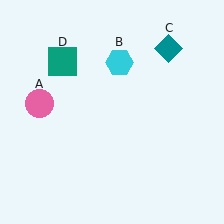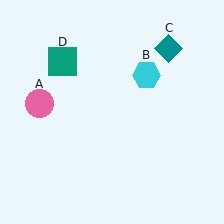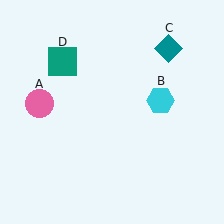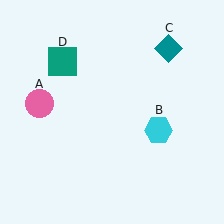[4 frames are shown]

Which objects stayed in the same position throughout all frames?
Pink circle (object A) and teal diamond (object C) and teal square (object D) remained stationary.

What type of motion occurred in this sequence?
The cyan hexagon (object B) rotated clockwise around the center of the scene.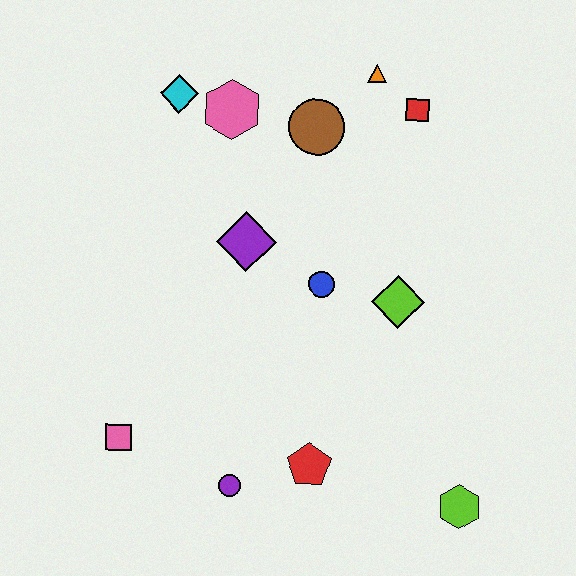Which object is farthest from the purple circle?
The orange triangle is farthest from the purple circle.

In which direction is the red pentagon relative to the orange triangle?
The red pentagon is below the orange triangle.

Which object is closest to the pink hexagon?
The cyan diamond is closest to the pink hexagon.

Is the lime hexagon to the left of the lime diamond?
No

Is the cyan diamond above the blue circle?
Yes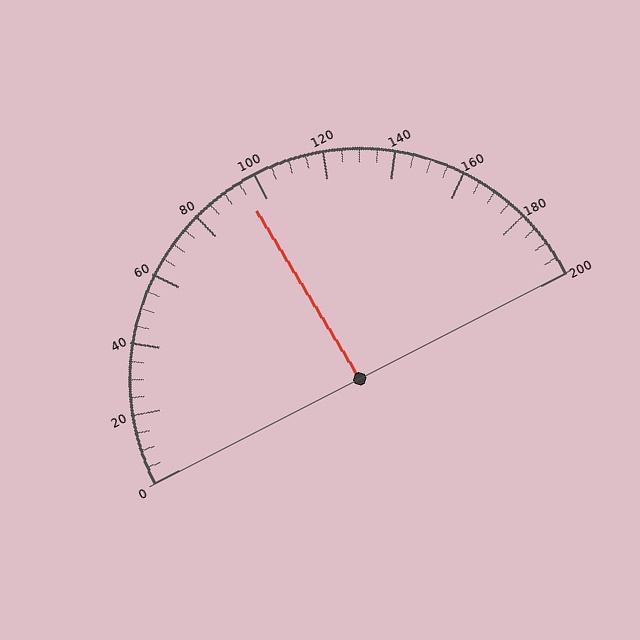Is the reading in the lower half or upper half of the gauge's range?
The reading is in the lower half of the range (0 to 200).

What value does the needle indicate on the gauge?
The needle indicates approximately 95.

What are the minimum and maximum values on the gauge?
The gauge ranges from 0 to 200.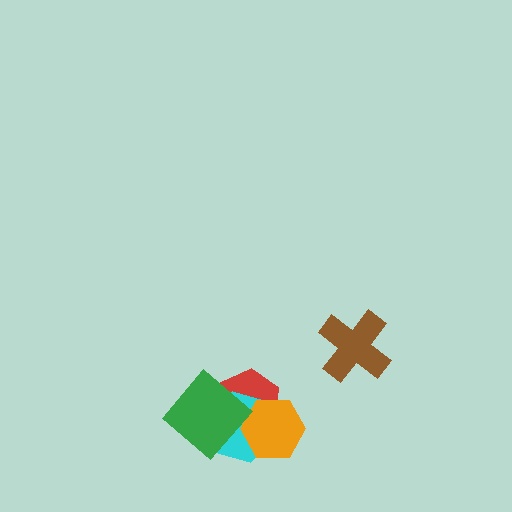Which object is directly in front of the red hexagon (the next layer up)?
The cyan hexagon is directly in front of the red hexagon.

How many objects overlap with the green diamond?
2 objects overlap with the green diamond.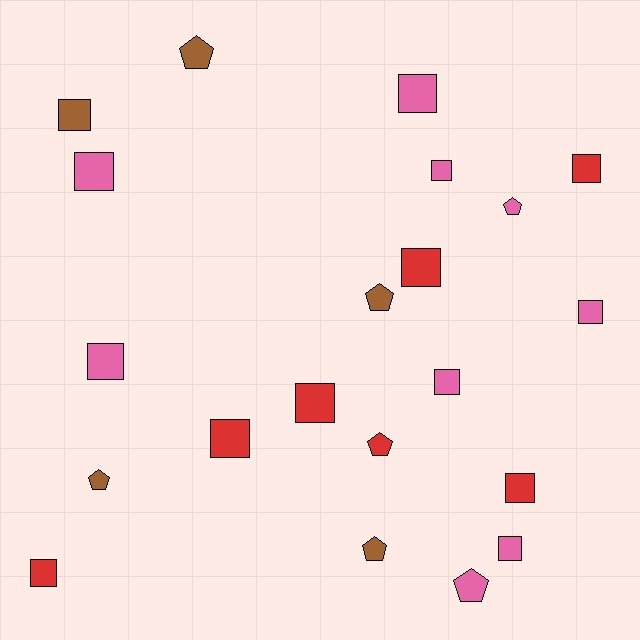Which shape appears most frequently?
Square, with 14 objects.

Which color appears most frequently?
Pink, with 9 objects.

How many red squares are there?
There are 6 red squares.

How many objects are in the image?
There are 21 objects.